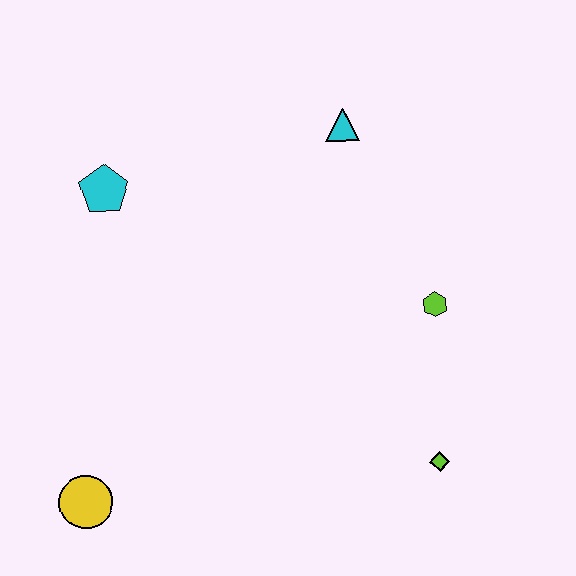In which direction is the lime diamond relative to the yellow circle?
The lime diamond is to the right of the yellow circle.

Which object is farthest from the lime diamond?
The cyan pentagon is farthest from the lime diamond.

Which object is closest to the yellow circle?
The cyan pentagon is closest to the yellow circle.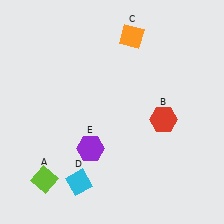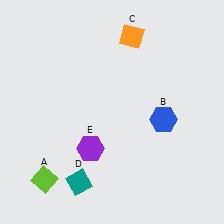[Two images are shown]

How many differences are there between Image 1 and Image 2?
There are 2 differences between the two images.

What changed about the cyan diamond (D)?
In Image 1, D is cyan. In Image 2, it changed to teal.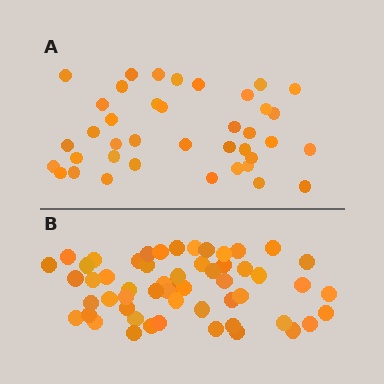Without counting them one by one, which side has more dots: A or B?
Region B (the bottom region) has more dots.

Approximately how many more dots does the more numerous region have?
Region B has approximately 15 more dots than region A.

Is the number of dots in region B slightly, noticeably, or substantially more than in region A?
Region B has noticeably more, but not dramatically so. The ratio is roughly 1.4 to 1.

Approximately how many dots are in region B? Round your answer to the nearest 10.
About 60 dots. (The exact count is 55, which rounds to 60.)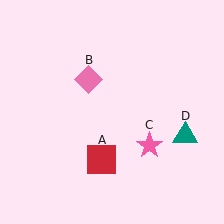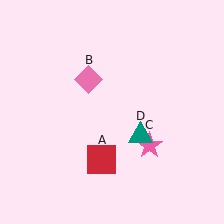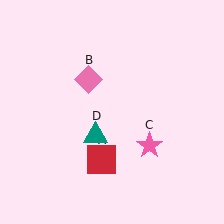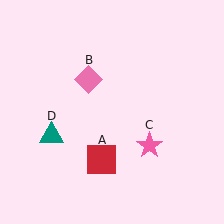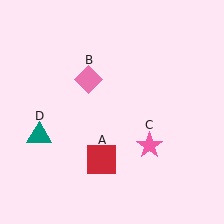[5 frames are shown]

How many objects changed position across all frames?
1 object changed position: teal triangle (object D).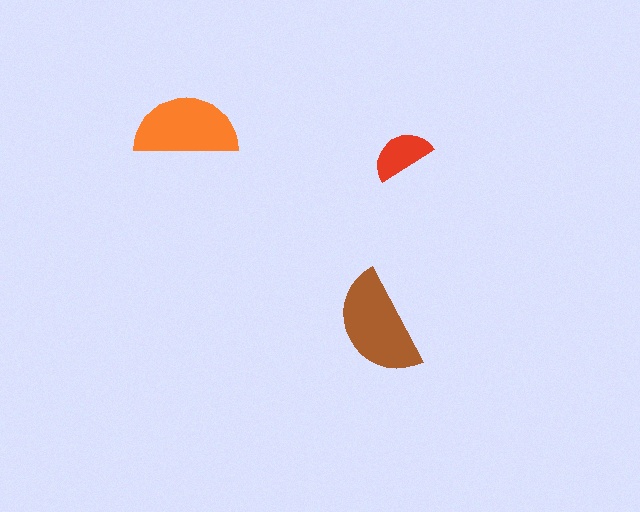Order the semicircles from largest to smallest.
the brown one, the orange one, the red one.